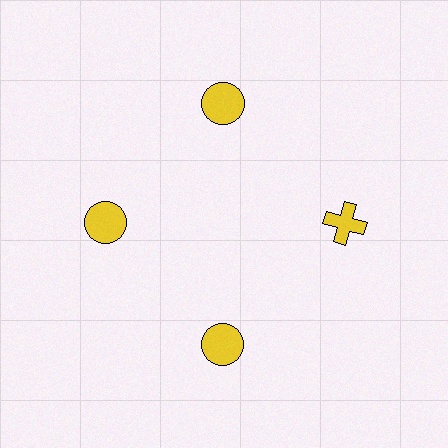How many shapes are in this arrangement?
There are 4 shapes arranged in a ring pattern.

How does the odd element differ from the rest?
It has a different shape: cross instead of circle.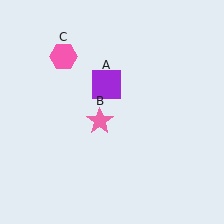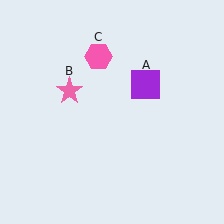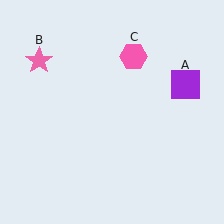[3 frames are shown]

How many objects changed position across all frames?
3 objects changed position: purple square (object A), pink star (object B), pink hexagon (object C).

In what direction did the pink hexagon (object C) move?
The pink hexagon (object C) moved right.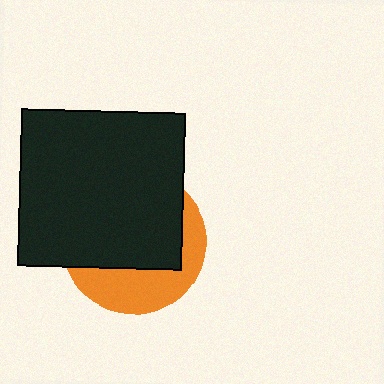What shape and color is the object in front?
The object in front is a black rectangle.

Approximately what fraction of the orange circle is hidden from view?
Roughly 65% of the orange circle is hidden behind the black rectangle.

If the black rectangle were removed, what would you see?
You would see the complete orange circle.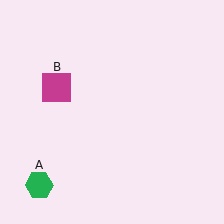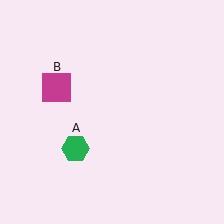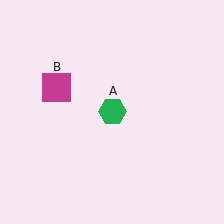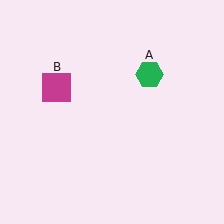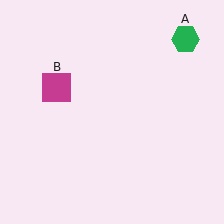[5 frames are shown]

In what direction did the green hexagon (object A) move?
The green hexagon (object A) moved up and to the right.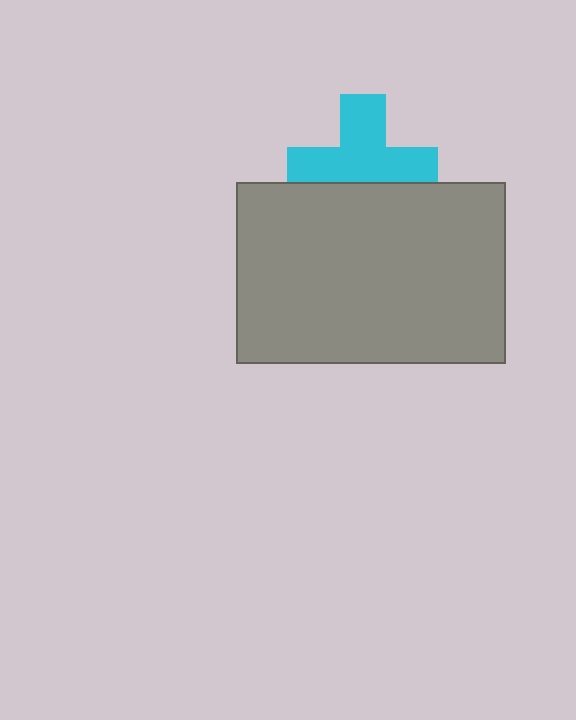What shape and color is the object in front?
The object in front is a gray rectangle.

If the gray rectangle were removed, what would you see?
You would see the complete cyan cross.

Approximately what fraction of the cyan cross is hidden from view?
Roughly 36% of the cyan cross is hidden behind the gray rectangle.